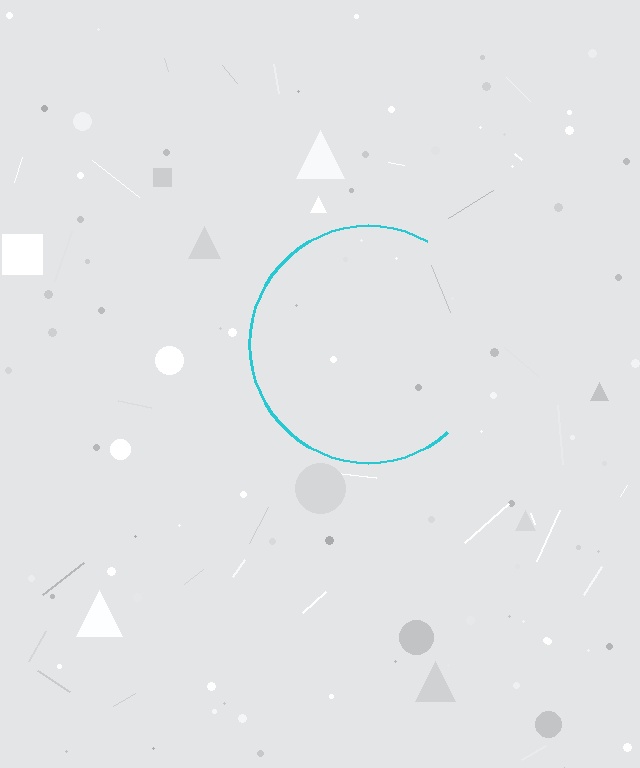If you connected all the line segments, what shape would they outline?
They would outline a circle.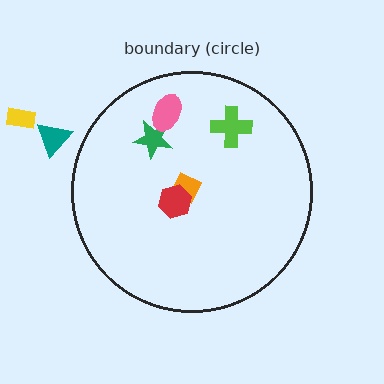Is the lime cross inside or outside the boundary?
Inside.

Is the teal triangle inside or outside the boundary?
Outside.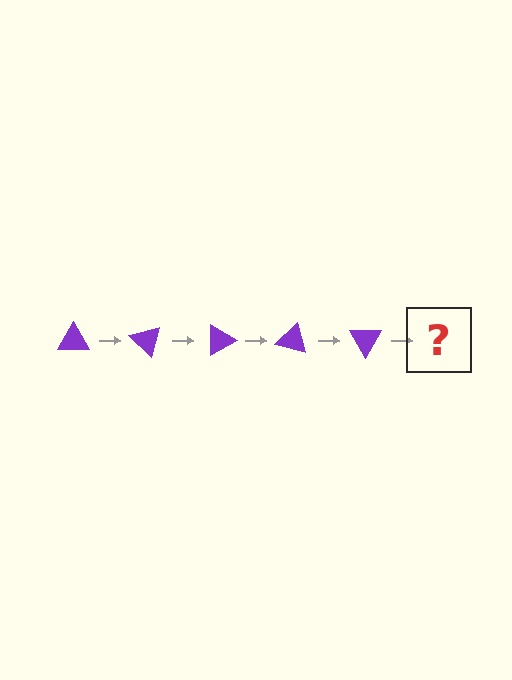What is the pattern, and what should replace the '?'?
The pattern is that the triangle rotates 45 degrees each step. The '?' should be a purple triangle rotated 225 degrees.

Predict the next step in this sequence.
The next step is a purple triangle rotated 225 degrees.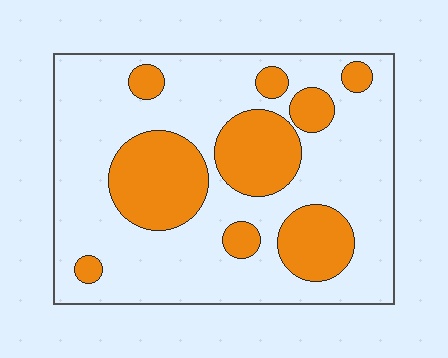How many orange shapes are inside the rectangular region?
9.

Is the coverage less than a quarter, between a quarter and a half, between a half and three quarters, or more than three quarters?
Between a quarter and a half.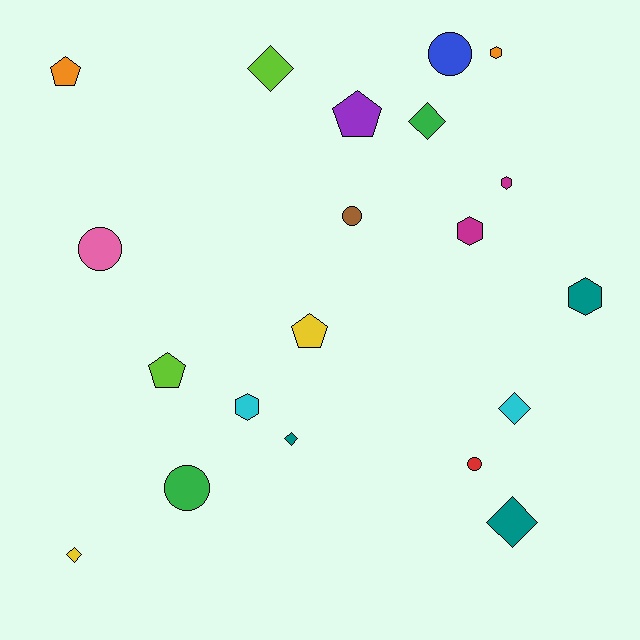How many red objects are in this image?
There is 1 red object.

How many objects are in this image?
There are 20 objects.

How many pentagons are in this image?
There are 4 pentagons.